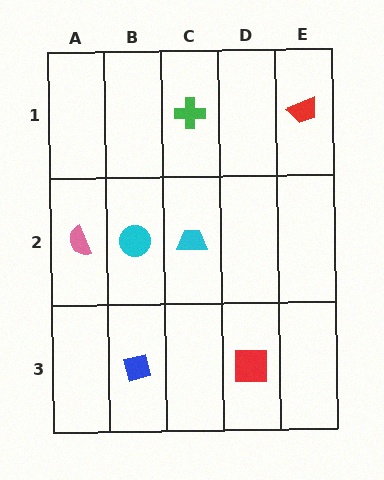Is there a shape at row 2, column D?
No, that cell is empty.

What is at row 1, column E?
A red trapezoid.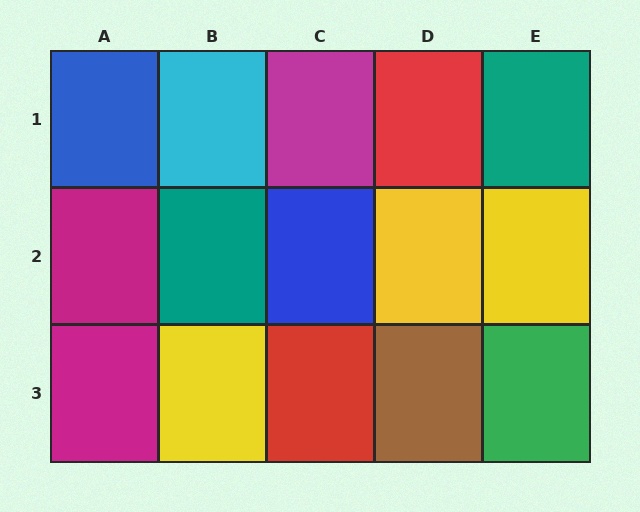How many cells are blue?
2 cells are blue.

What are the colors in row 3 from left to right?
Magenta, yellow, red, brown, green.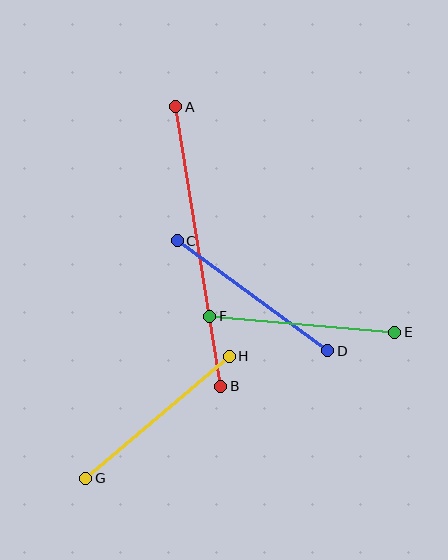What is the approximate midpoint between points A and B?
The midpoint is at approximately (198, 247) pixels.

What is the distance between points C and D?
The distance is approximately 186 pixels.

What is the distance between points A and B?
The distance is approximately 283 pixels.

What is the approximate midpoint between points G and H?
The midpoint is at approximately (158, 417) pixels.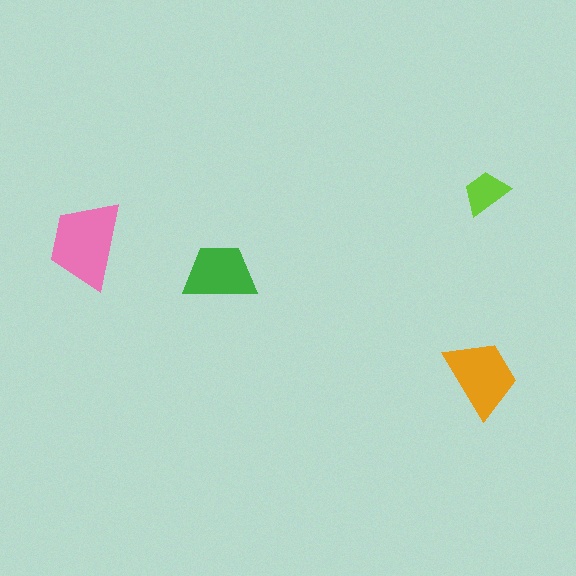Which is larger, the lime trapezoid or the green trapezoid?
The green one.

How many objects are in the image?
There are 4 objects in the image.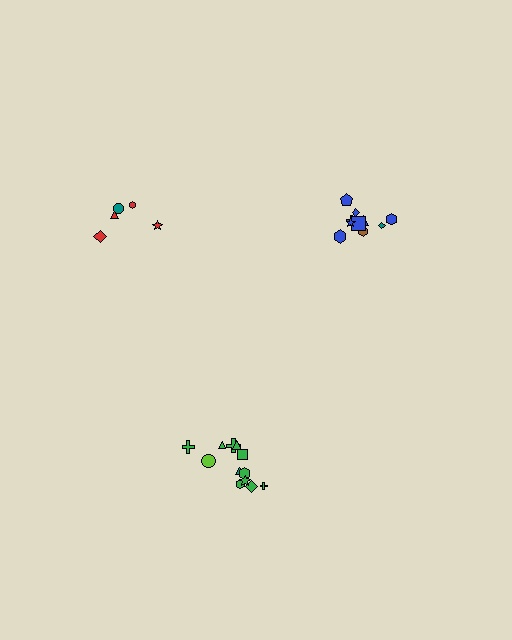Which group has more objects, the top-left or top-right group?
The top-right group.